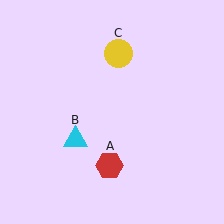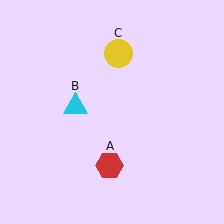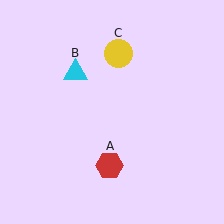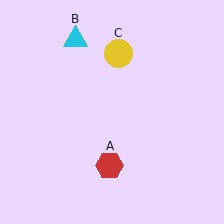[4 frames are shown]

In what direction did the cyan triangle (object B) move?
The cyan triangle (object B) moved up.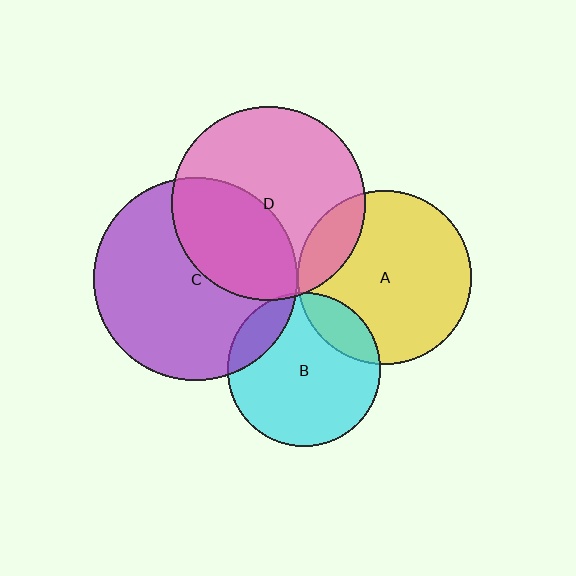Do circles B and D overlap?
Yes.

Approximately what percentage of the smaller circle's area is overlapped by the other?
Approximately 5%.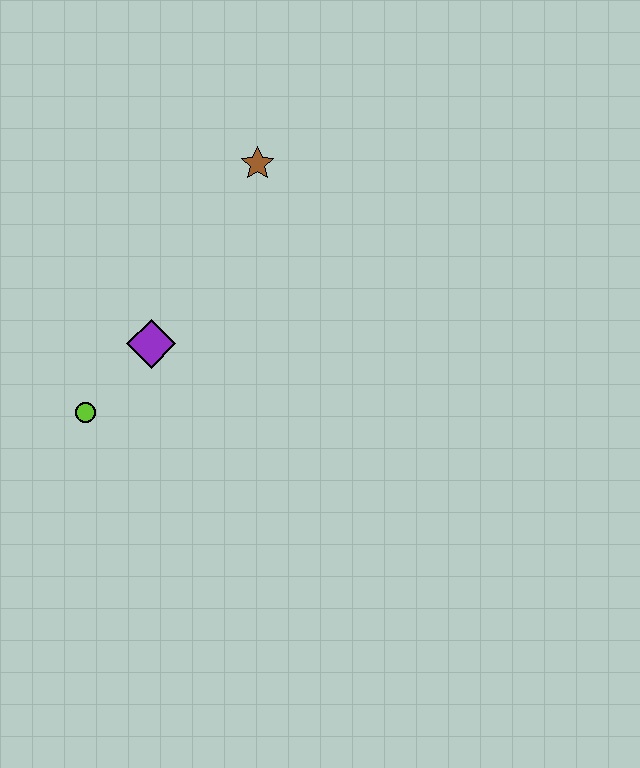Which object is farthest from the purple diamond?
The brown star is farthest from the purple diamond.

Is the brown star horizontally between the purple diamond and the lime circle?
No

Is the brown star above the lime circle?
Yes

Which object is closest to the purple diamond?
The lime circle is closest to the purple diamond.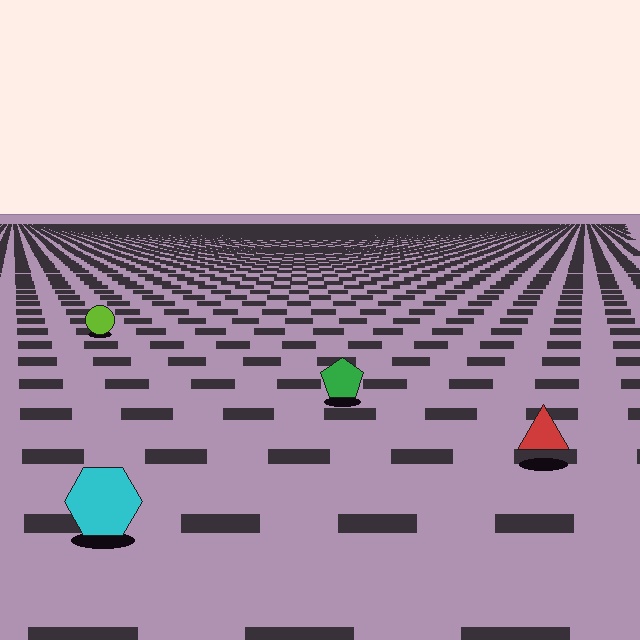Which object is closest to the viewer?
The cyan hexagon is closest. The texture marks near it are larger and more spread out.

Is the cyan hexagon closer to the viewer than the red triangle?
Yes. The cyan hexagon is closer — you can tell from the texture gradient: the ground texture is coarser near it.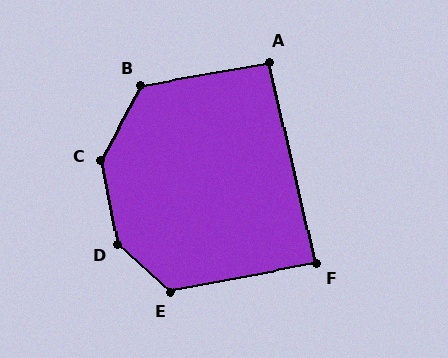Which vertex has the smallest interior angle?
F, at approximately 88 degrees.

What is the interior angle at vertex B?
Approximately 128 degrees (obtuse).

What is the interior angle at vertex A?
Approximately 93 degrees (approximately right).